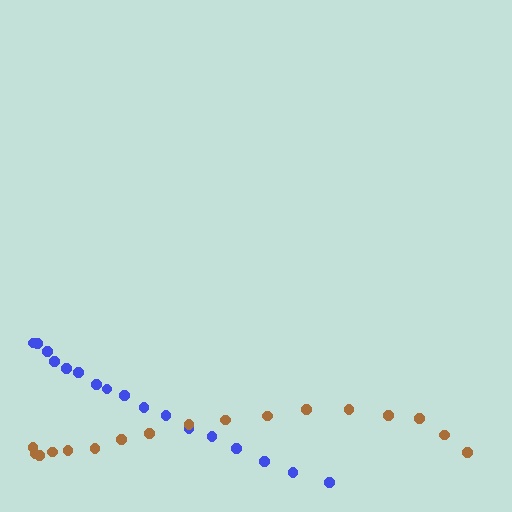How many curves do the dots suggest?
There are 2 distinct paths.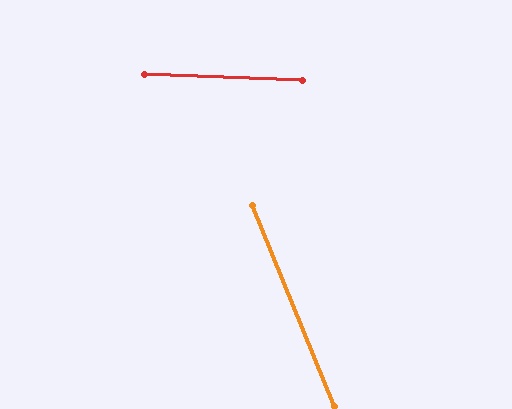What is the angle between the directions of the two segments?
Approximately 66 degrees.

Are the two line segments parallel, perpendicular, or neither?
Neither parallel nor perpendicular — they differ by about 66°.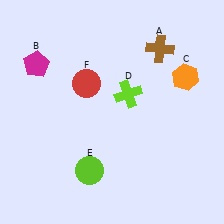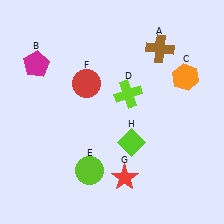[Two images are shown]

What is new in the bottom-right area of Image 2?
A red star (G) was added in the bottom-right area of Image 2.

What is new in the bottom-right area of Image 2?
A lime diamond (H) was added in the bottom-right area of Image 2.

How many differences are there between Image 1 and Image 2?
There are 2 differences between the two images.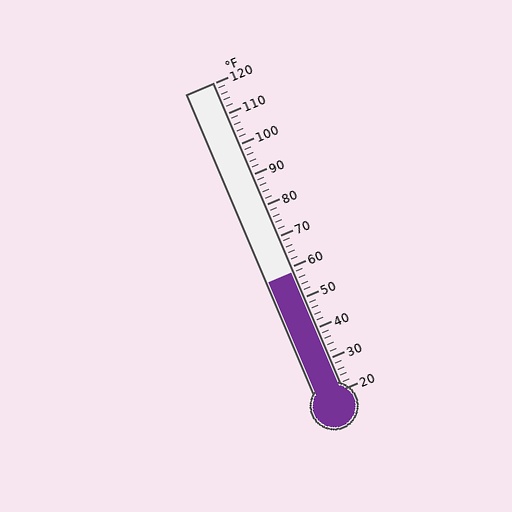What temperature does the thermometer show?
The thermometer shows approximately 58°F.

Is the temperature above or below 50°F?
The temperature is above 50°F.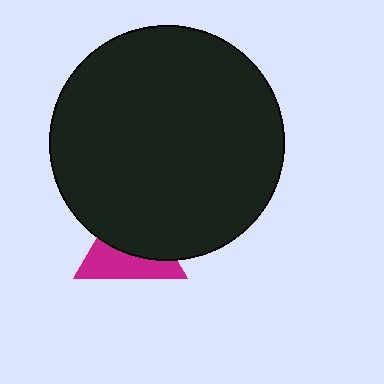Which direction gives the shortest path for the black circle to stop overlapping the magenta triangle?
Moving up gives the shortest separation.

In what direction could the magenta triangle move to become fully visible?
The magenta triangle could move down. That would shift it out from behind the black circle entirely.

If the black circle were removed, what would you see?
You would see the complete magenta triangle.